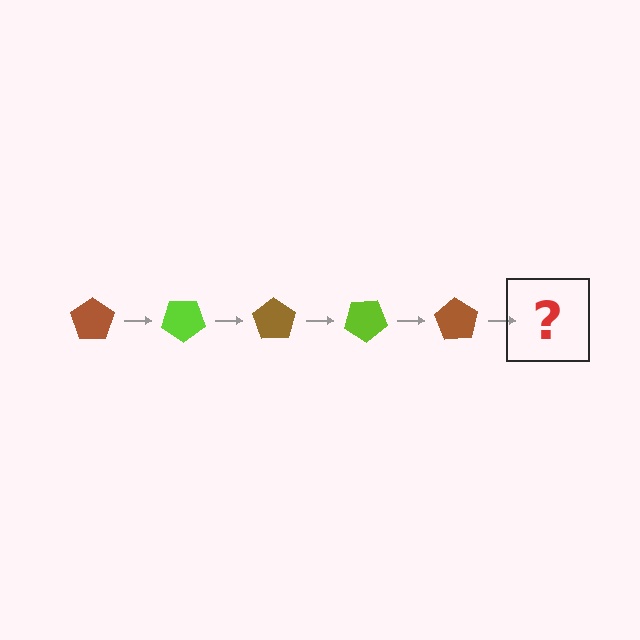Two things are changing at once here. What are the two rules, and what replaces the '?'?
The two rules are that it rotates 35 degrees each step and the color cycles through brown and lime. The '?' should be a lime pentagon, rotated 175 degrees from the start.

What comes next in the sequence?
The next element should be a lime pentagon, rotated 175 degrees from the start.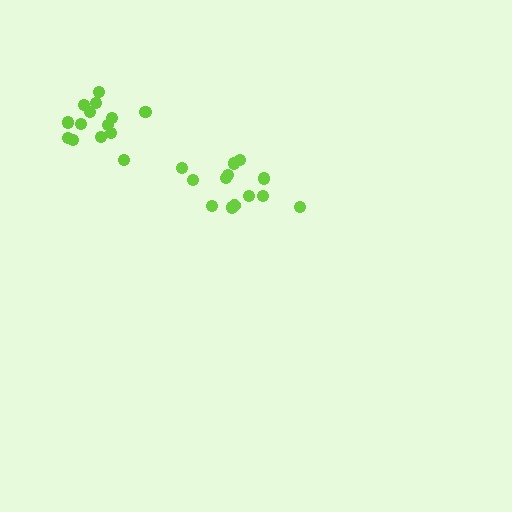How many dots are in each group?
Group 1: 14 dots, Group 2: 14 dots (28 total).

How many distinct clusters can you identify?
There are 2 distinct clusters.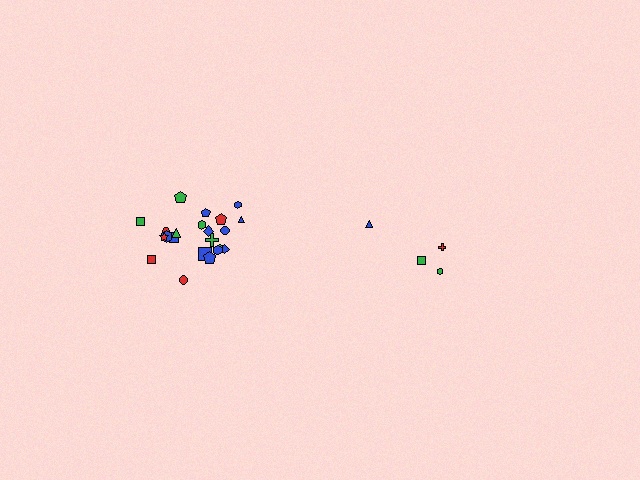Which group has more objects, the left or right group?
The left group.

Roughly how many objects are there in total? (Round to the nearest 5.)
Roughly 25 objects in total.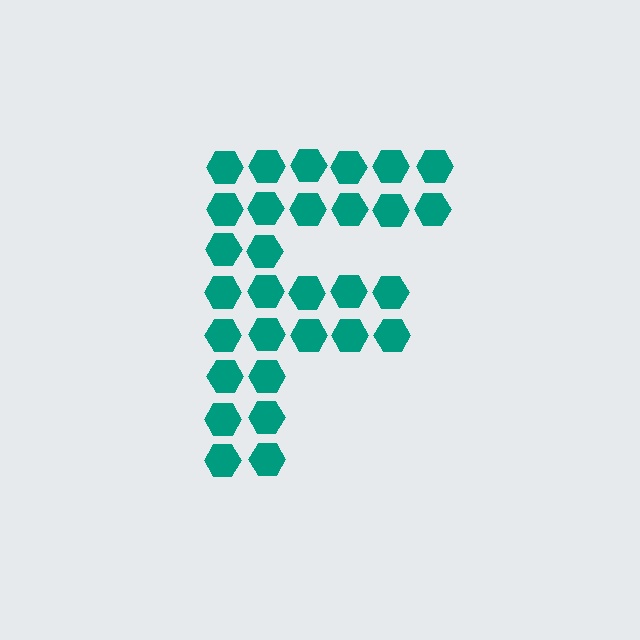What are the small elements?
The small elements are hexagons.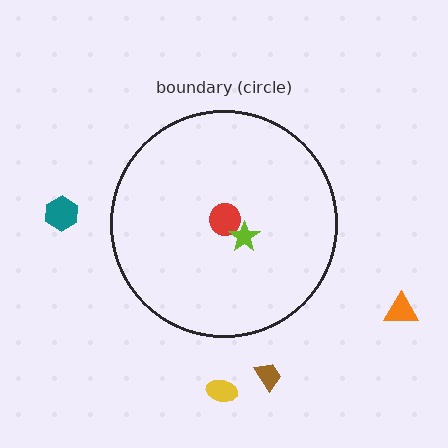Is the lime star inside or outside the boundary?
Inside.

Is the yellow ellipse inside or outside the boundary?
Outside.